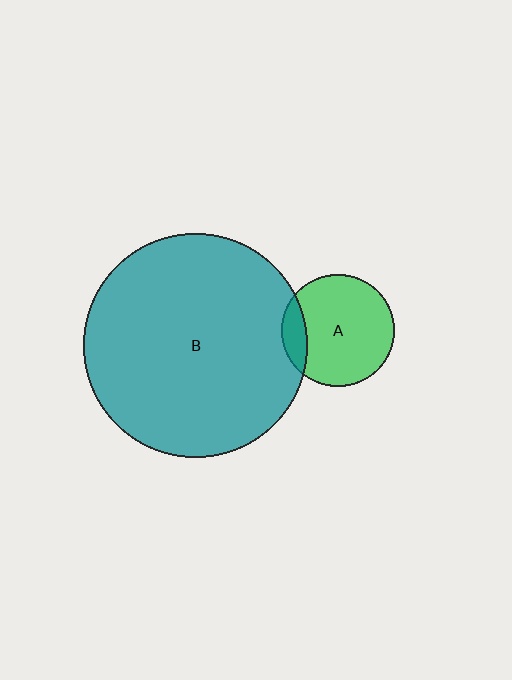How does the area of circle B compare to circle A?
Approximately 4.0 times.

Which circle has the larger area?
Circle B (teal).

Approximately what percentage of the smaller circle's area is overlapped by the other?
Approximately 15%.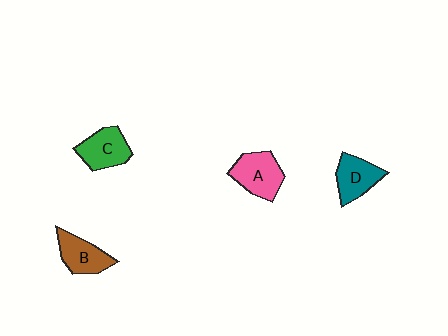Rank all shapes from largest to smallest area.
From largest to smallest: A (pink), C (green), D (teal), B (brown).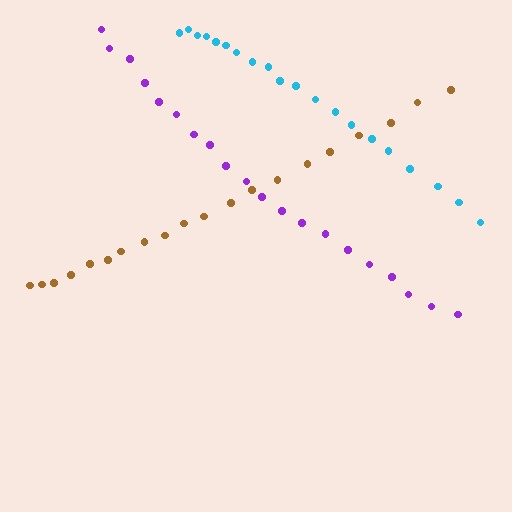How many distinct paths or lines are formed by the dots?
There are 3 distinct paths.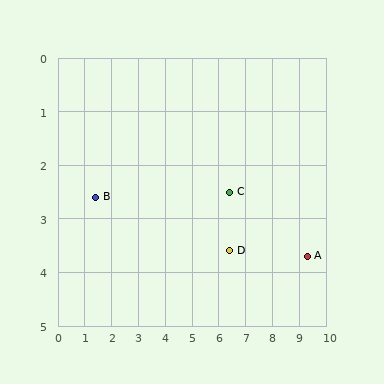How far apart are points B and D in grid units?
Points B and D are about 5.1 grid units apart.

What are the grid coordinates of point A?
Point A is at approximately (9.3, 3.7).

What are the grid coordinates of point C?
Point C is at approximately (6.4, 2.5).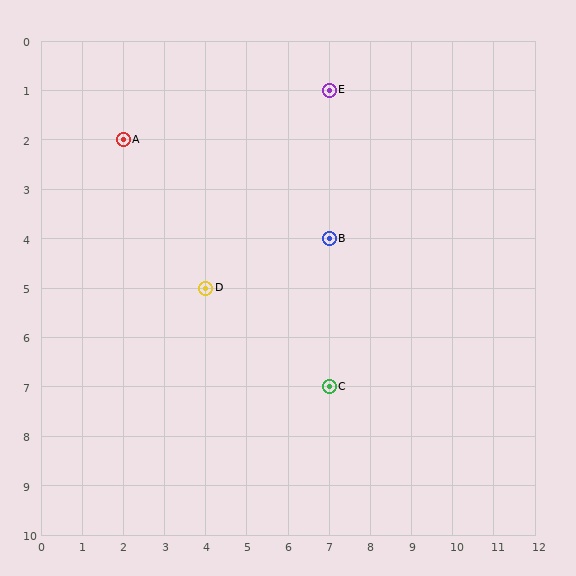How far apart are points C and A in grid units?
Points C and A are 5 columns and 5 rows apart (about 7.1 grid units diagonally).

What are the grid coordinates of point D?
Point D is at grid coordinates (4, 5).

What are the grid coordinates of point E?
Point E is at grid coordinates (7, 1).